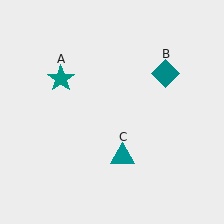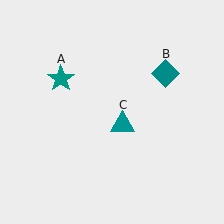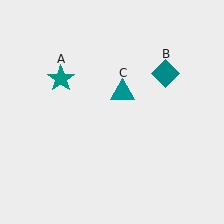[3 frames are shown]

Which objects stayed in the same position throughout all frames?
Teal star (object A) and teal diamond (object B) remained stationary.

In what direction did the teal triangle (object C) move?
The teal triangle (object C) moved up.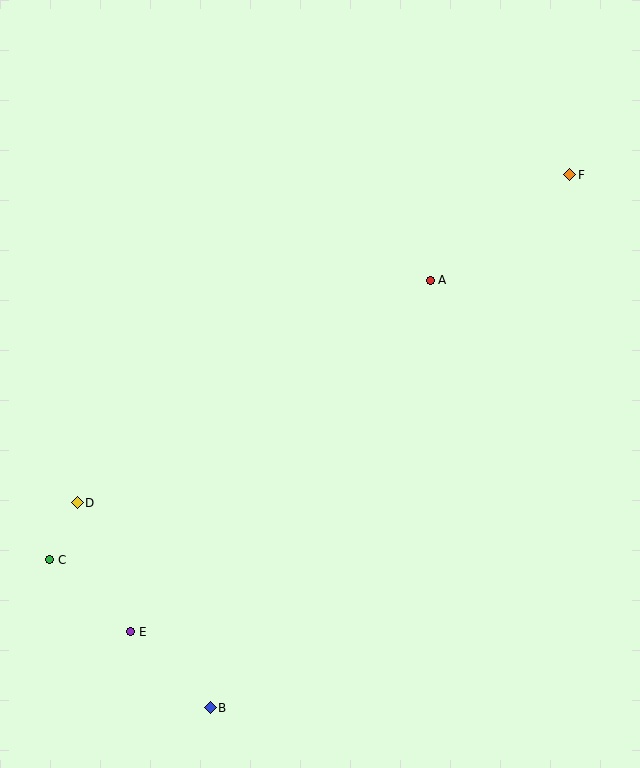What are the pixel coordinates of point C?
Point C is at (50, 560).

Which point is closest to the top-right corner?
Point F is closest to the top-right corner.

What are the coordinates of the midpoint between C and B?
The midpoint between C and B is at (130, 634).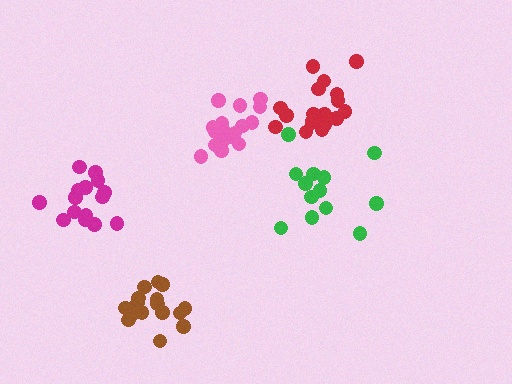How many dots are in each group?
Group 1: 15 dots, Group 2: 13 dots, Group 3: 18 dots, Group 4: 19 dots, Group 5: 18 dots (83 total).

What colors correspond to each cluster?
The clusters are colored: magenta, green, brown, red, pink.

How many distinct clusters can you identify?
There are 5 distinct clusters.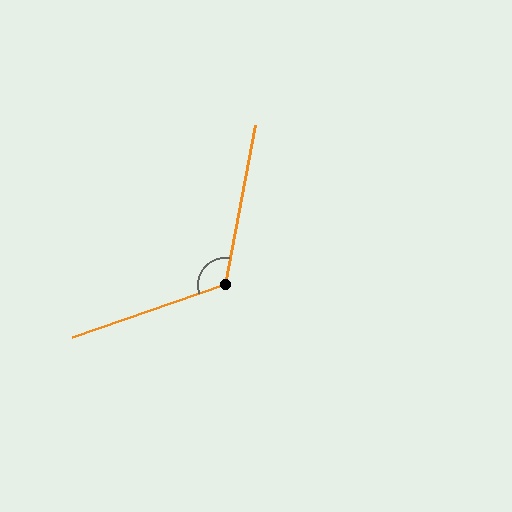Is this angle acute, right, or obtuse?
It is obtuse.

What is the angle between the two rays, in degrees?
Approximately 120 degrees.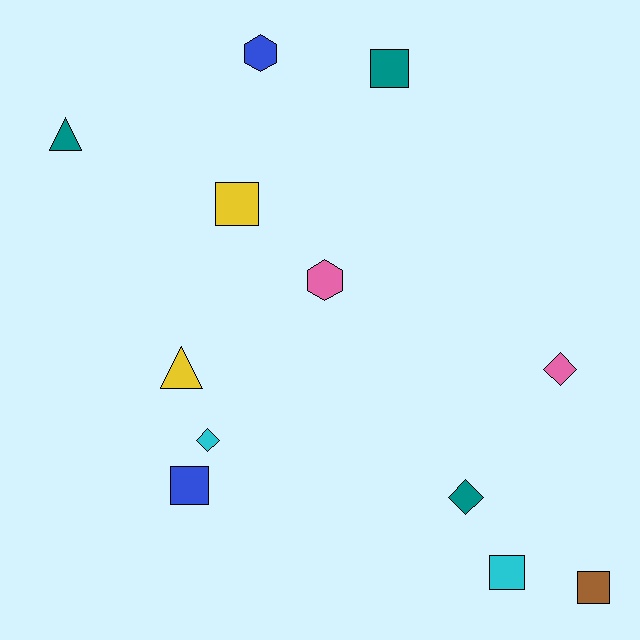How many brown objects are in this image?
There is 1 brown object.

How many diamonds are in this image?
There are 3 diamonds.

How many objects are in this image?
There are 12 objects.